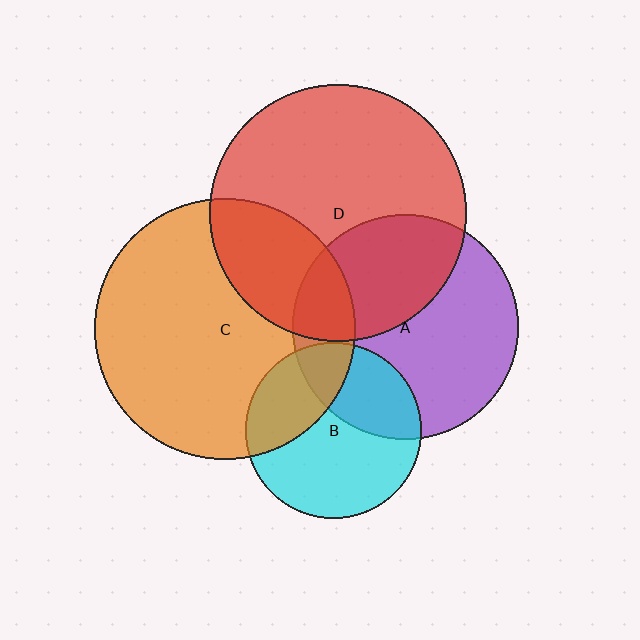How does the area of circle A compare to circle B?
Approximately 1.7 times.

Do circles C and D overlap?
Yes.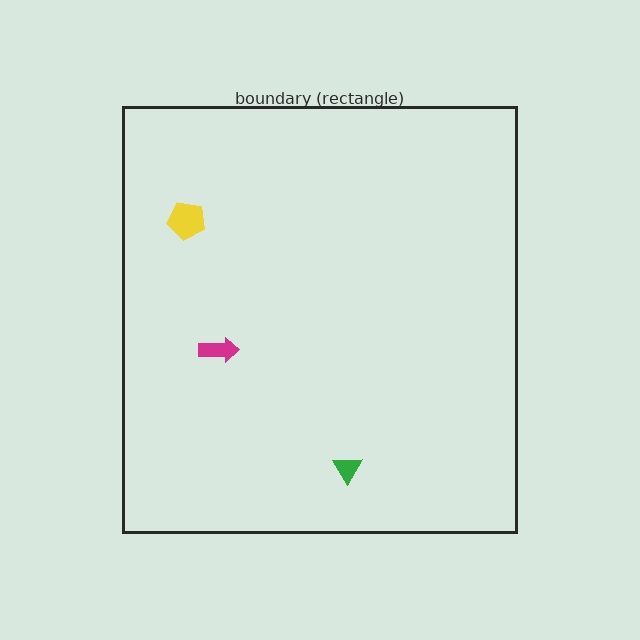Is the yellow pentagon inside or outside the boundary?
Inside.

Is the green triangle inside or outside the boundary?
Inside.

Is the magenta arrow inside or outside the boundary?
Inside.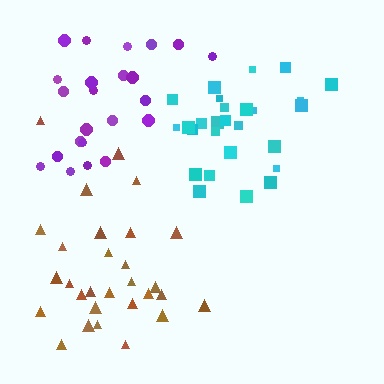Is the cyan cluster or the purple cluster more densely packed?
Cyan.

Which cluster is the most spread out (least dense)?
Brown.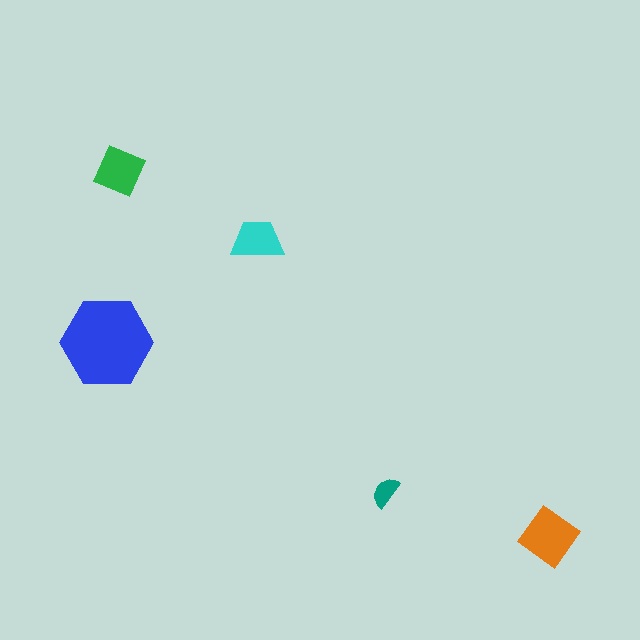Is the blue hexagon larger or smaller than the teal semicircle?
Larger.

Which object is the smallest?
The teal semicircle.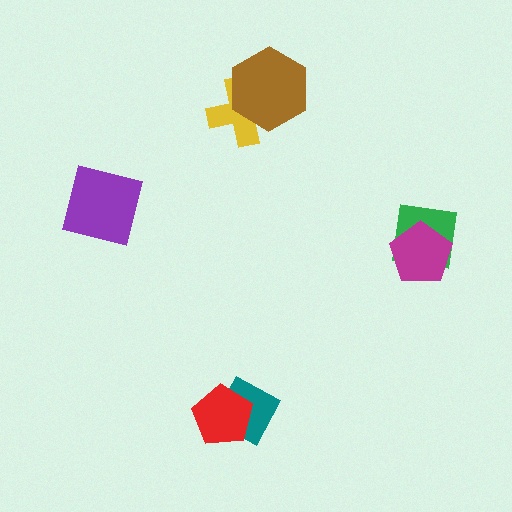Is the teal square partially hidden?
Yes, it is partially covered by another shape.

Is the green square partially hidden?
Yes, it is partially covered by another shape.